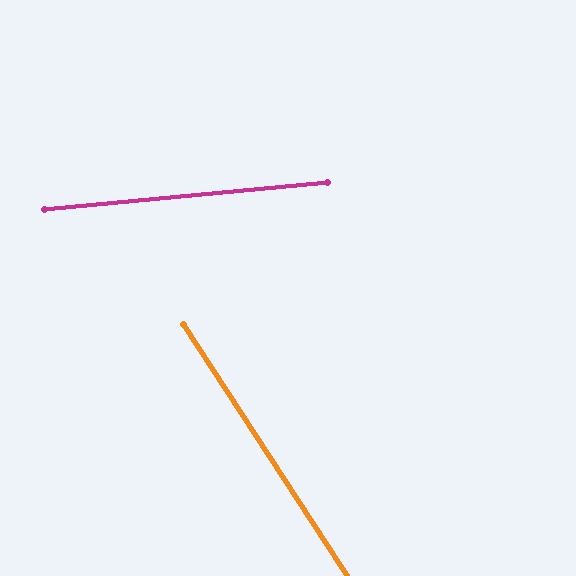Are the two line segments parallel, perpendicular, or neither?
Neither parallel nor perpendicular — they differ by about 62°.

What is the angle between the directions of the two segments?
Approximately 62 degrees.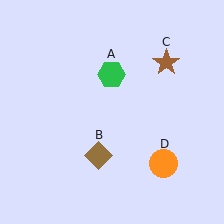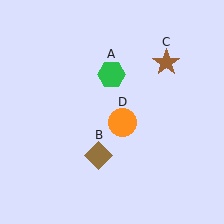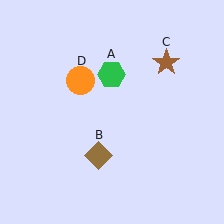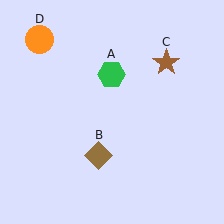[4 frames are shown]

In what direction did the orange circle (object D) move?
The orange circle (object D) moved up and to the left.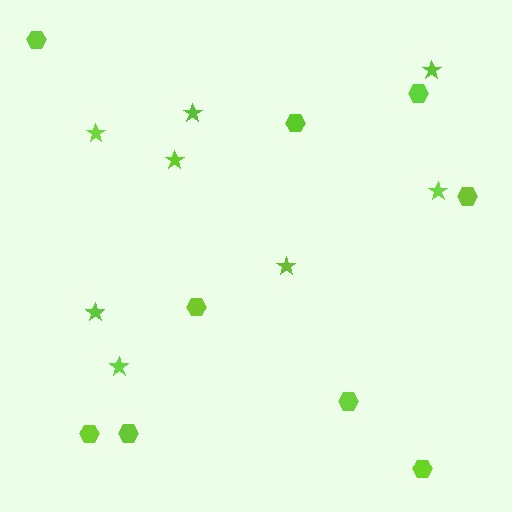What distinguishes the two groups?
There are 2 groups: one group of stars (8) and one group of hexagons (9).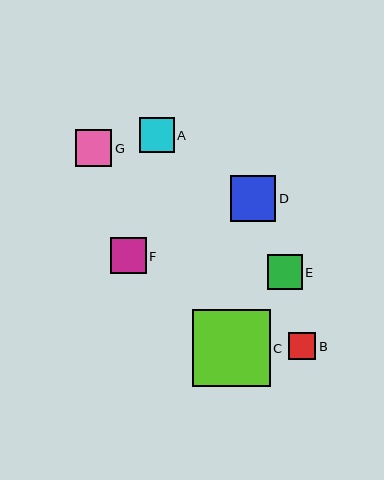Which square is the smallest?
Square B is the smallest with a size of approximately 27 pixels.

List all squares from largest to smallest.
From largest to smallest: C, D, G, F, E, A, B.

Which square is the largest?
Square C is the largest with a size of approximately 77 pixels.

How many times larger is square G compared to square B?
Square G is approximately 1.4 times the size of square B.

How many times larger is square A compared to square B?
Square A is approximately 1.3 times the size of square B.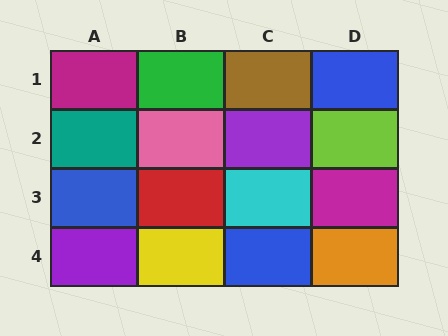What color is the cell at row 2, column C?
Purple.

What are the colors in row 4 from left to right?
Purple, yellow, blue, orange.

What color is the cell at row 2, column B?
Pink.